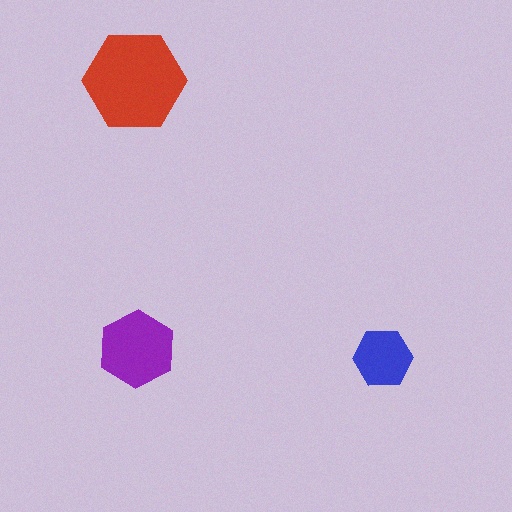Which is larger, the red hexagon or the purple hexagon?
The red one.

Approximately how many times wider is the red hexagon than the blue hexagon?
About 1.5 times wider.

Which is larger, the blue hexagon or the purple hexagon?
The purple one.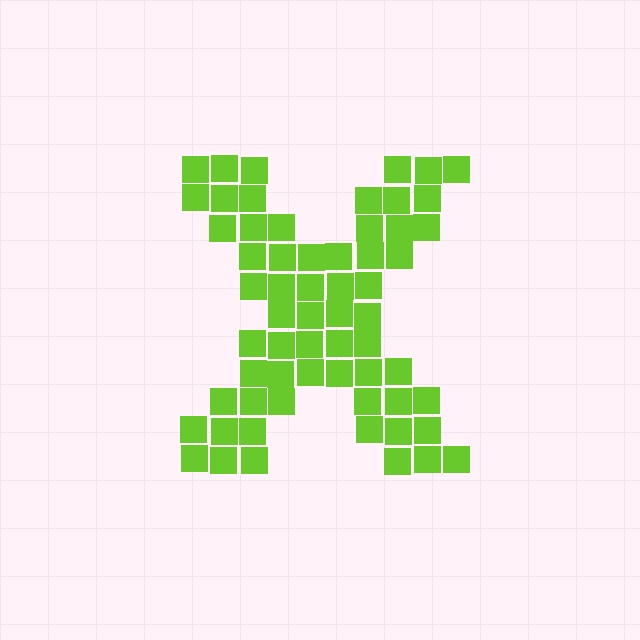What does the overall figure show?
The overall figure shows the letter X.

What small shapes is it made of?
It is made of small squares.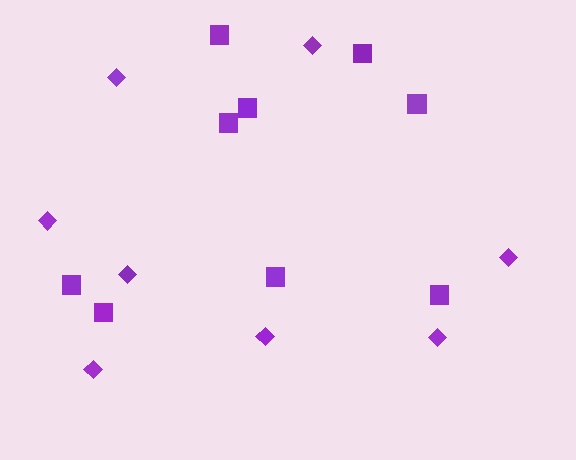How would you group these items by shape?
There are 2 groups: one group of diamonds (8) and one group of squares (9).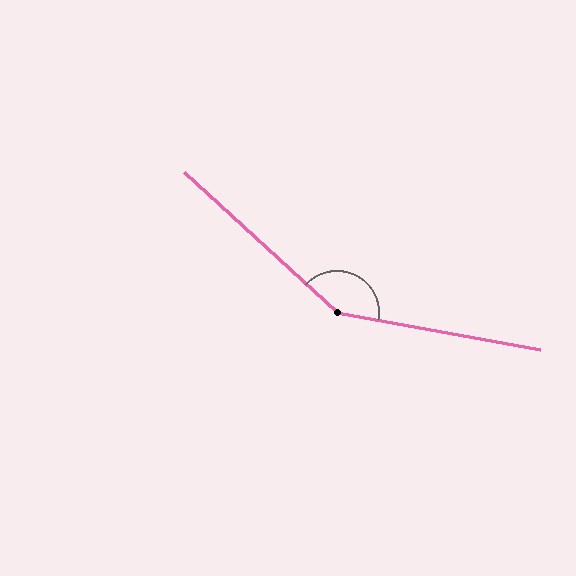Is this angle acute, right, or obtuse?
It is obtuse.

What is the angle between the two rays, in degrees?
Approximately 148 degrees.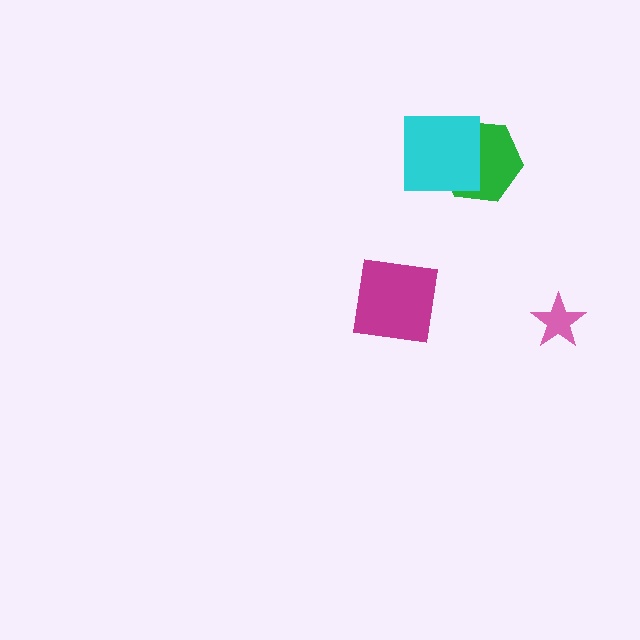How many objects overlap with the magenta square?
0 objects overlap with the magenta square.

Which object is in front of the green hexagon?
The cyan square is in front of the green hexagon.